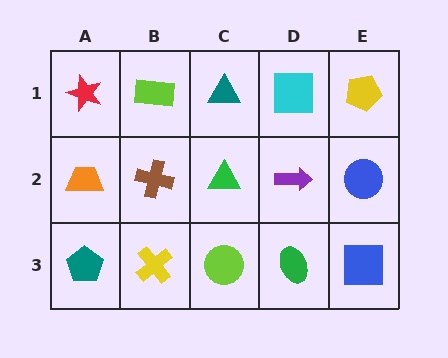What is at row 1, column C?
A teal triangle.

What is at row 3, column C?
A lime circle.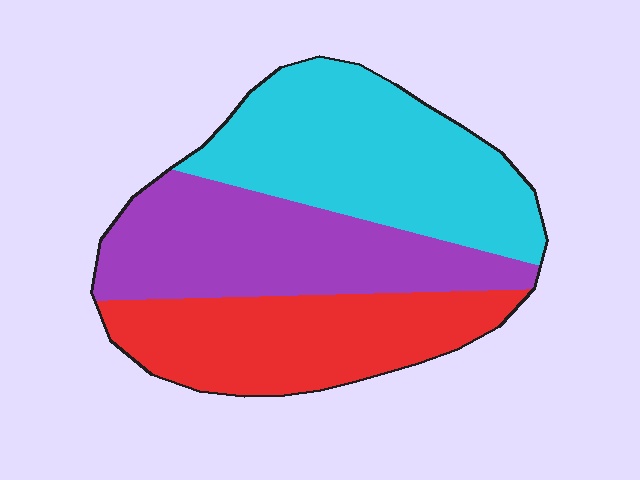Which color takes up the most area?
Cyan, at roughly 40%.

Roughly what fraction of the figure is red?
Red covers 30% of the figure.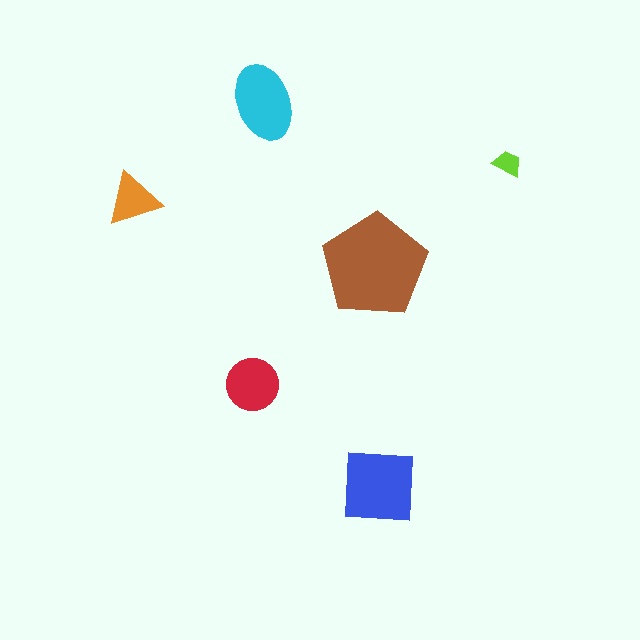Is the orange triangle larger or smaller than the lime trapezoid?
Larger.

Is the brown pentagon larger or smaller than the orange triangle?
Larger.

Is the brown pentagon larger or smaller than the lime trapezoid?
Larger.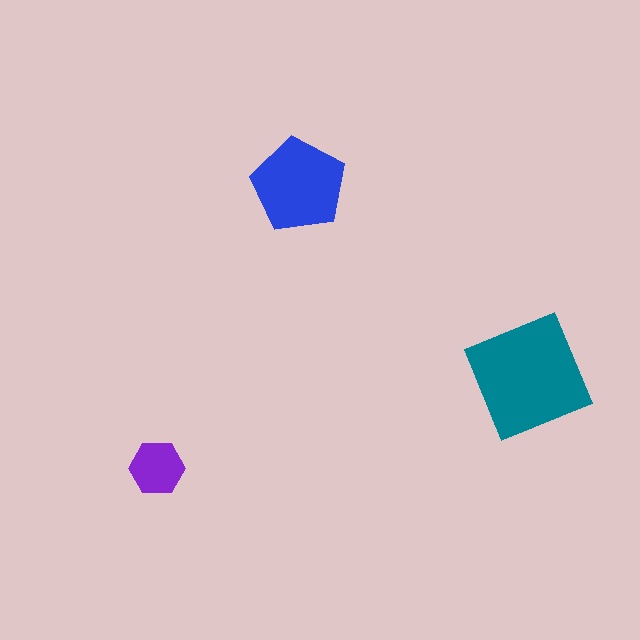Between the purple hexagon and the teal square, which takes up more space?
The teal square.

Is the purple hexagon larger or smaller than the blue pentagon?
Smaller.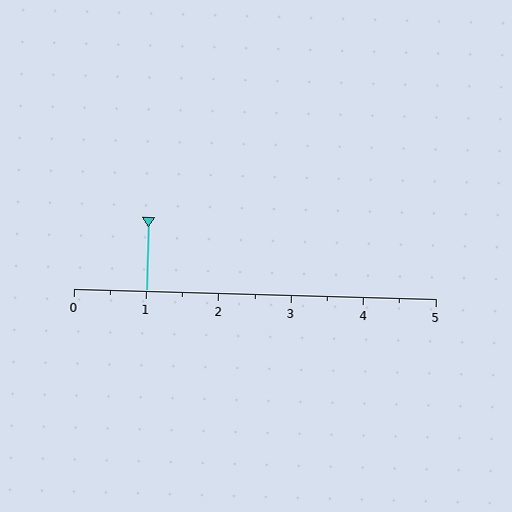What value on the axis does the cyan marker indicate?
The marker indicates approximately 1.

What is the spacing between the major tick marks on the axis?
The major ticks are spaced 1 apart.